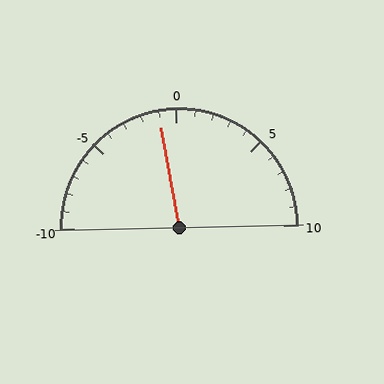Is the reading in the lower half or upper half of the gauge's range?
The reading is in the lower half of the range (-10 to 10).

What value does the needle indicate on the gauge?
The needle indicates approximately -1.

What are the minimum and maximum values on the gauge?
The gauge ranges from -10 to 10.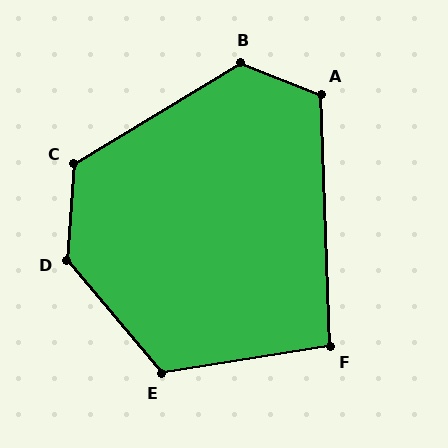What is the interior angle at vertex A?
Approximately 113 degrees (obtuse).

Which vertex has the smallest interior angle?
F, at approximately 97 degrees.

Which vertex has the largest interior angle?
D, at approximately 135 degrees.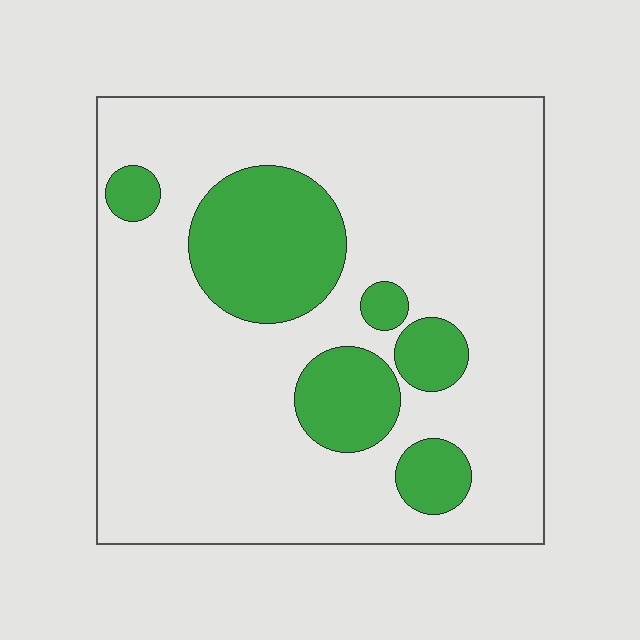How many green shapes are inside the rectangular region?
6.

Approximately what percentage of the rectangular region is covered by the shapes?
Approximately 20%.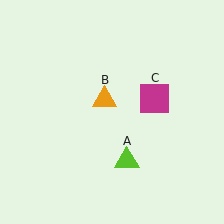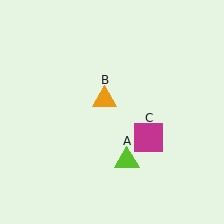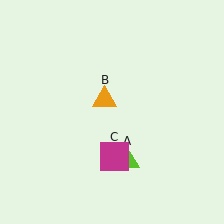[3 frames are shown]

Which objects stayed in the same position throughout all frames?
Lime triangle (object A) and orange triangle (object B) remained stationary.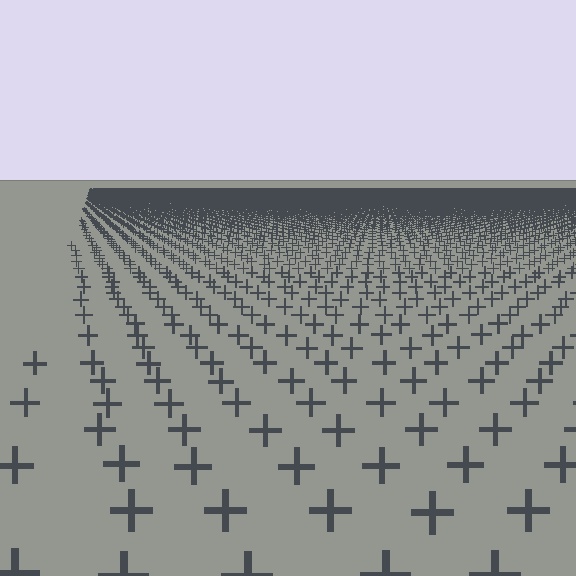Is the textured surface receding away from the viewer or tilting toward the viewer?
The surface is receding away from the viewer. Texture elements get smaller and denser toward the top.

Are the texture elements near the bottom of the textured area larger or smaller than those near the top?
Larger. Near the bottom, elements are closer to the viewer and appear at a bigger on-screen size.